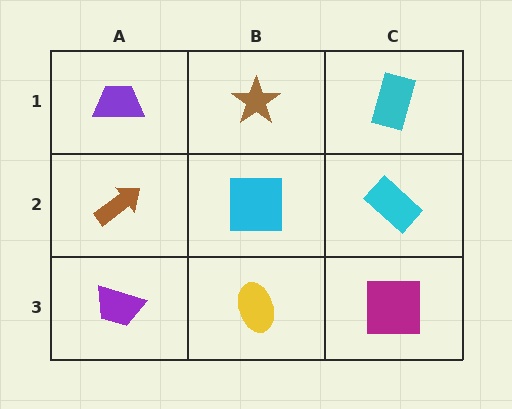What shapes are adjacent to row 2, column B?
A brown star (row 1, column B), a yellow ellipse (row 3, column B), a brown arrow (row 2, column A), a cyan rectangle (row 2, column C).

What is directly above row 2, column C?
A cyan rectangle.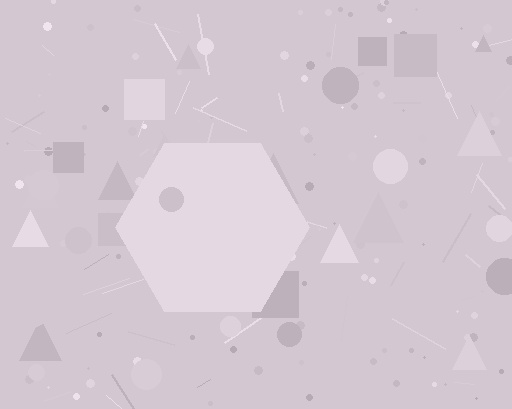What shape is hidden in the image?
A hexagon is hidden in the image.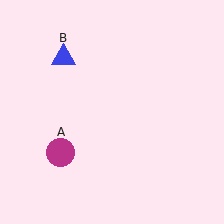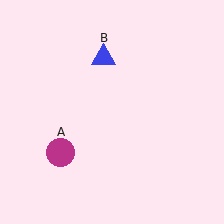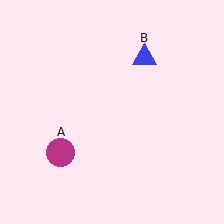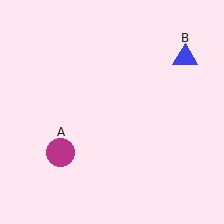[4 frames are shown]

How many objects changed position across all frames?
1 object changed position: blue triangle (object B).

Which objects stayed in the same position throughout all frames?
Magenta circle (object A) remained stationary.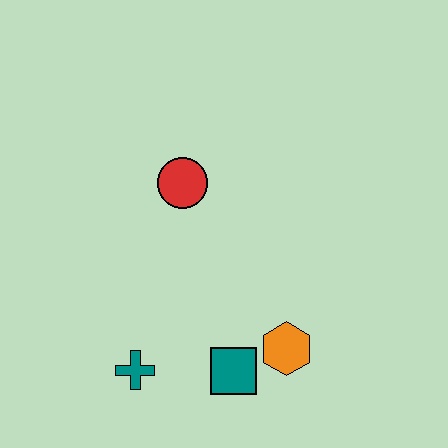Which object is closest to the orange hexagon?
The teal square is closest to the orange hexagon.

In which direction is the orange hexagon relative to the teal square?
The orange hexagon is to the right of the teal square.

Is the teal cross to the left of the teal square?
Yes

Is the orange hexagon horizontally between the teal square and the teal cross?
No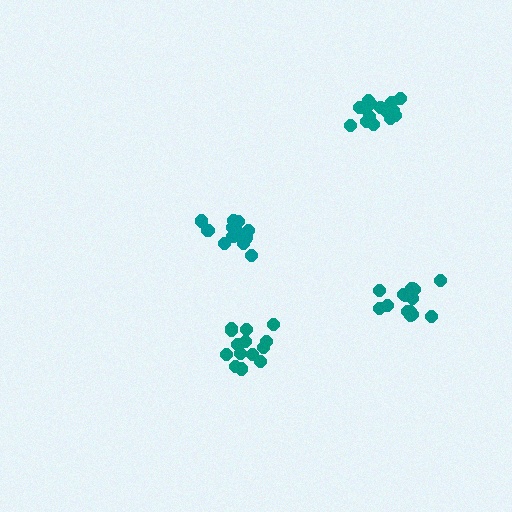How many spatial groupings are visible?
There are 4 spatial groupings.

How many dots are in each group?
Group 1: 14 dots, Group 2: 15 dots, Group 3: 17 dots, Group 4: 15 dots (61 total).